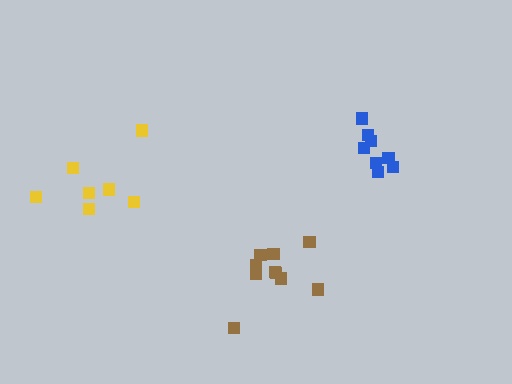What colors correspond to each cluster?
The clusters are colored: blue, brown, yellow.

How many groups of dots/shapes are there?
There are 3 groups.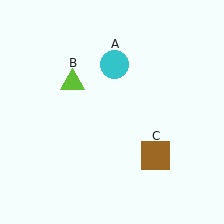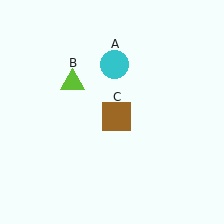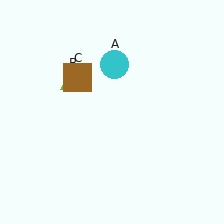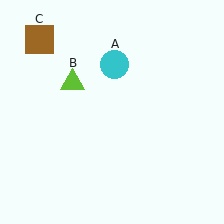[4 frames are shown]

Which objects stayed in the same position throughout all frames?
Cyan circle (object A) and lime triangle (object B) remained stationary.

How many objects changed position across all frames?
1 object changed position: brown square (object C).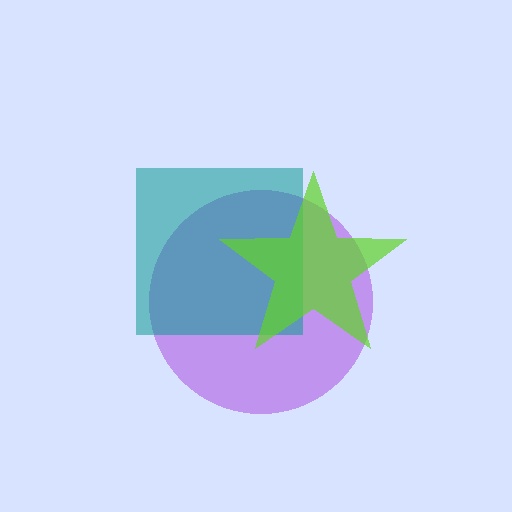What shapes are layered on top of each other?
The layered shapes are: a purple circle, a teal square, a lime star.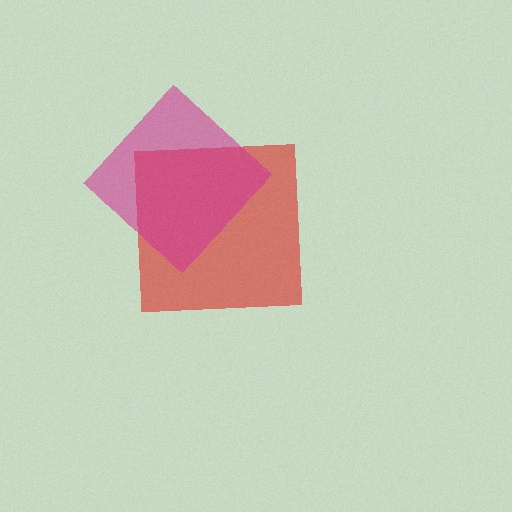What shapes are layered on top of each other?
The layered shapes are: a red square, a magenta diamond.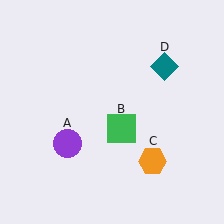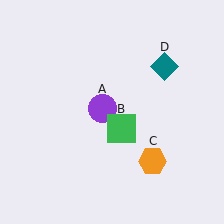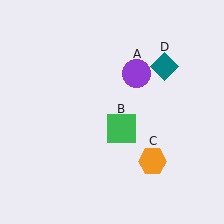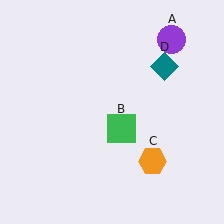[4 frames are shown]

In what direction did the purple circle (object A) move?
The purple circle (object A) moved up and to the right.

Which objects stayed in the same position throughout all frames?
Green square (object B) and orange hexagon (object C) and teal diamond (object D) remained stationary.